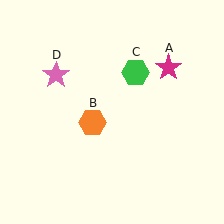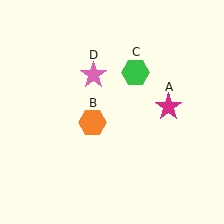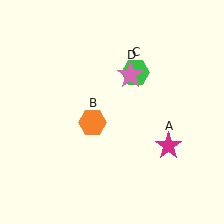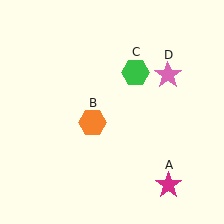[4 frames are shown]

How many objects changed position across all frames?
2 objects changed position: magenta star (object A), pink star (object D).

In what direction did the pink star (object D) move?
The pink star (object D) moved right.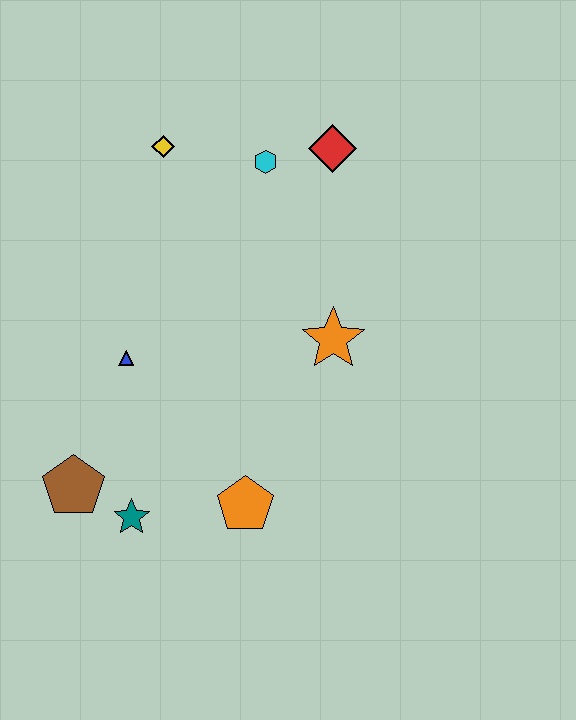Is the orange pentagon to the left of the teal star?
No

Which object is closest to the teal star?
The brown pentagon is closest to the teal star.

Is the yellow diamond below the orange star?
No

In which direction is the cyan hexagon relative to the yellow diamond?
The cyan hexagon is to the right of the yellow diamond.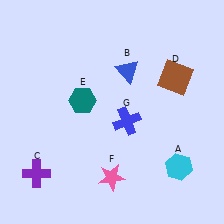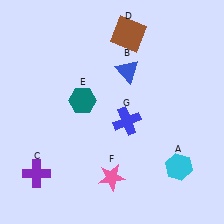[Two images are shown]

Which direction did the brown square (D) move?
The brown square (D) moved left.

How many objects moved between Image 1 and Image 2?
1 object moved between the two images.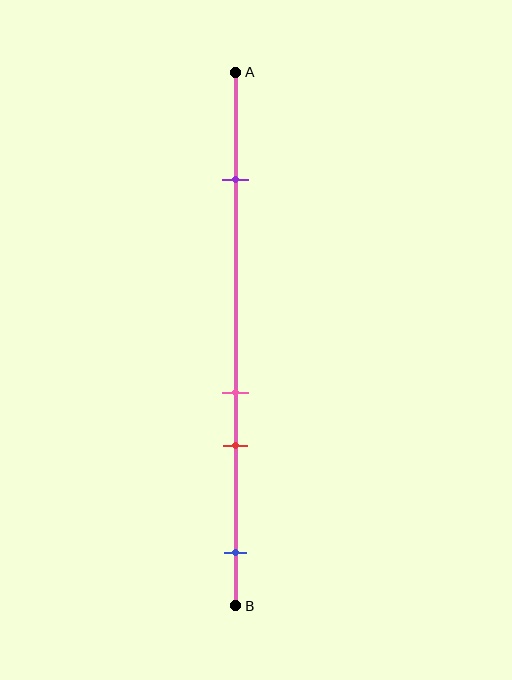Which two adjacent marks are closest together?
The pink and red marks are the closest adjacent pair.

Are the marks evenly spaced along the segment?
No, the marks are not evenly spaced.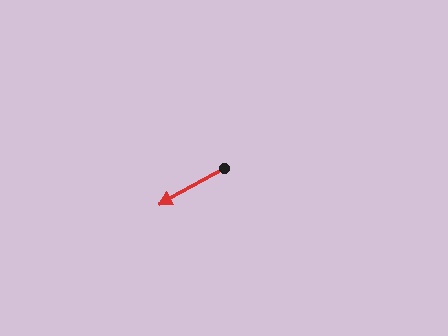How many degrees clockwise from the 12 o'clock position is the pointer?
Approximately 241 degrees.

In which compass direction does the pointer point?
Southwest.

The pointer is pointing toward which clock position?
Roughly 8 o'clock.